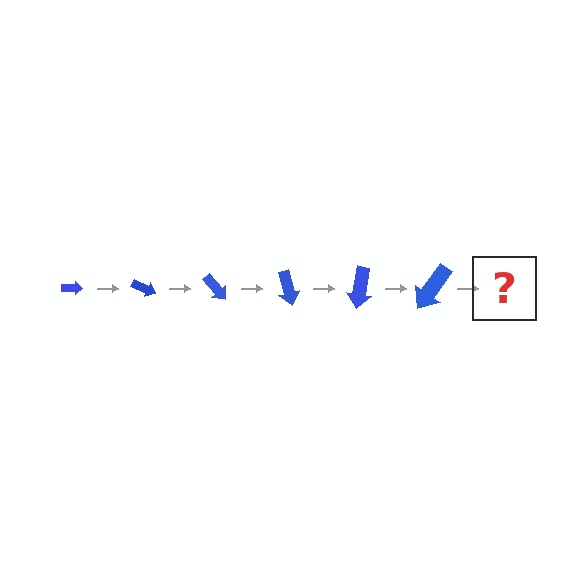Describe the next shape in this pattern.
It should be an arrow, larger than the previous one and rotated 150 degrees from the start.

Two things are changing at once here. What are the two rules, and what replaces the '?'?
The two rules are that the arrow grows larger each step and it rotates 25 degrees each step. The '?' should be an arrow, larger than the previous one and rotated 150 degrees from the start.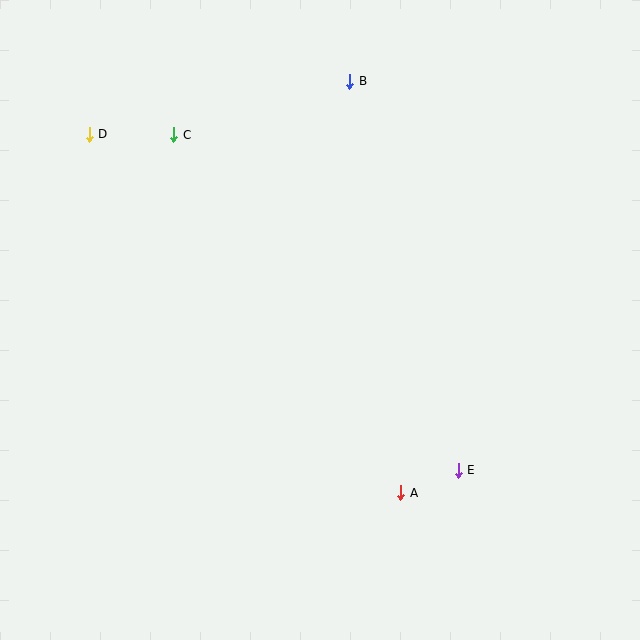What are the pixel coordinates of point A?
Point A is at (401, 493).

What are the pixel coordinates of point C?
Point C is at (174, 135).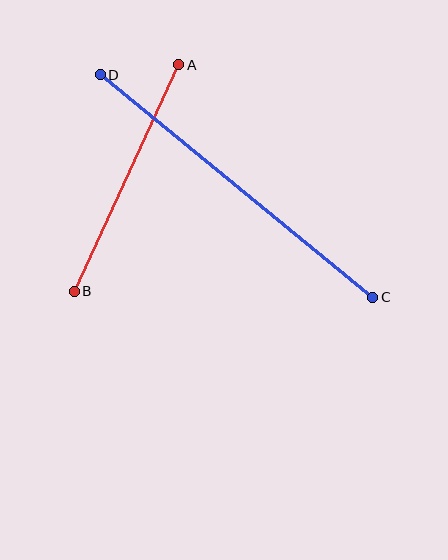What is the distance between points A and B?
The distance is approximately 249 pixels.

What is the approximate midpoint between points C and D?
The midpoint is at approximately (236, 186) pixels.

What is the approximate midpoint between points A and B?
The midpoint is at approximately (127, 178) pixels.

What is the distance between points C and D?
The distance is approximately 352 pixels.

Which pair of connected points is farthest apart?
Points C and D are farthest apart.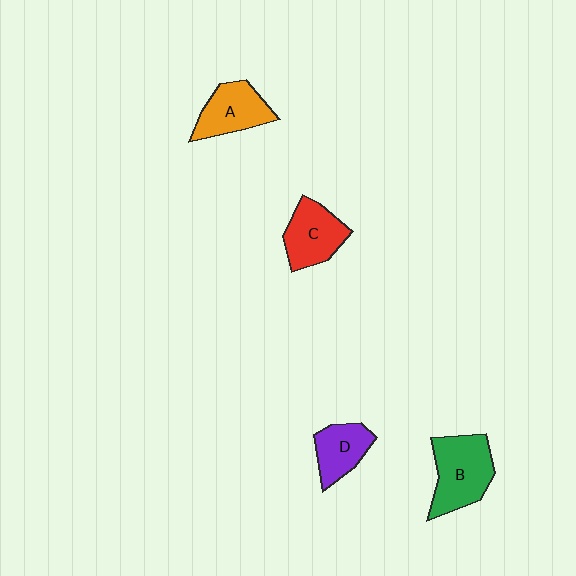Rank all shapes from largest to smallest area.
From largest to smallest: B (green), C (red), A (orange), D (purple).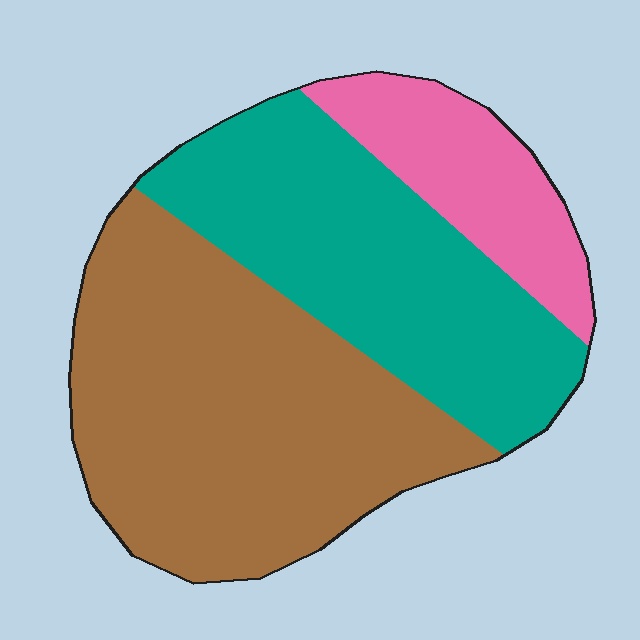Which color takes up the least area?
Pink, at roughly 15%.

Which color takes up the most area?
Brown, at roughly 50%.